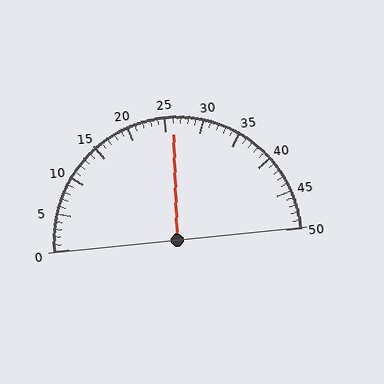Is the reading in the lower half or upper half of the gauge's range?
The reading is in the upper half of the range (0 to 50).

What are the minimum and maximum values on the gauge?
The gauge ranges from 0 to 50.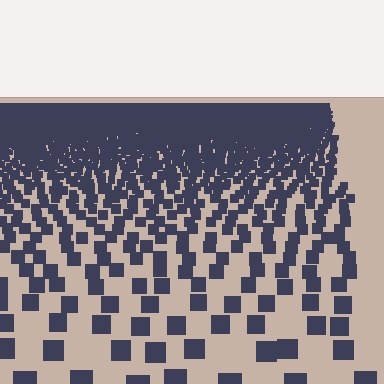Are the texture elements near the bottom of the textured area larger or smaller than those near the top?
Larger. Near the bottom, elements are closer to the viewer and appear at a bigger on-screen size.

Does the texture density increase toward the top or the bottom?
Density increases toward the top.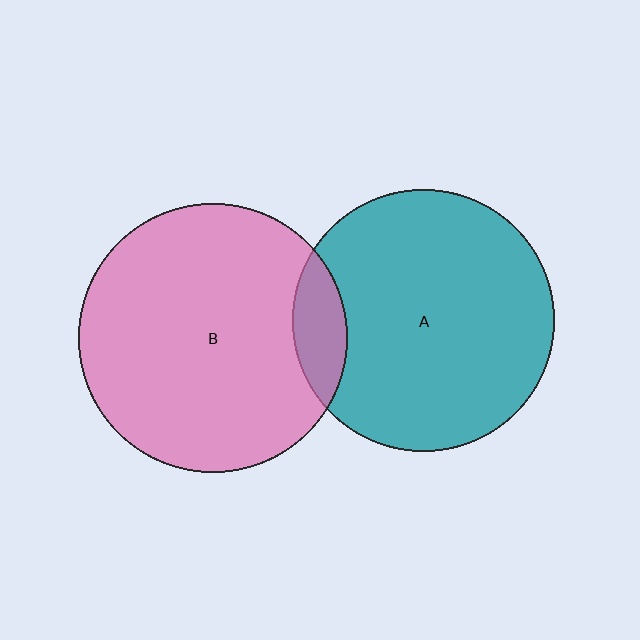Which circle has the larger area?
Circle B (pink).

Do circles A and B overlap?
Yes.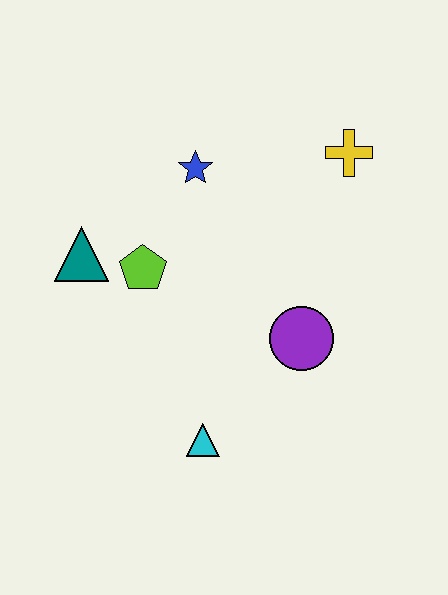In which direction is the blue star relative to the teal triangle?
The blue star is to the right of the teal triangle.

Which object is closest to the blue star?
The lime pentagon is closest to the blue star.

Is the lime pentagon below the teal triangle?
Yes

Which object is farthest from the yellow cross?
The cyan triangle is farthest from the yellow cross.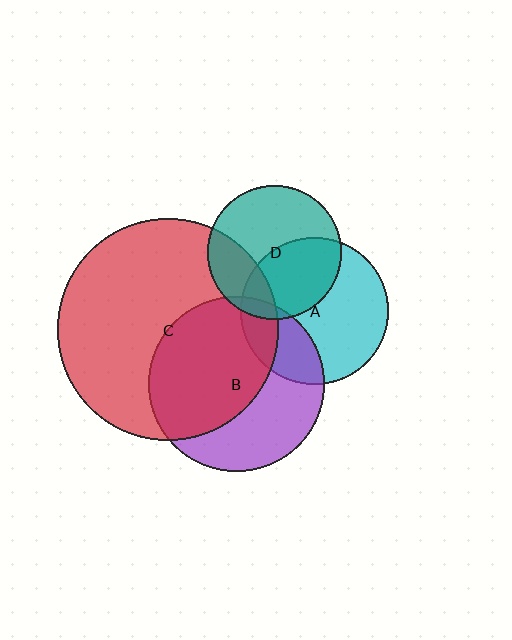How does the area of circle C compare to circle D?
Approximately 2.7 times.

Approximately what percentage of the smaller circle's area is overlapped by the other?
Approximately 15%.